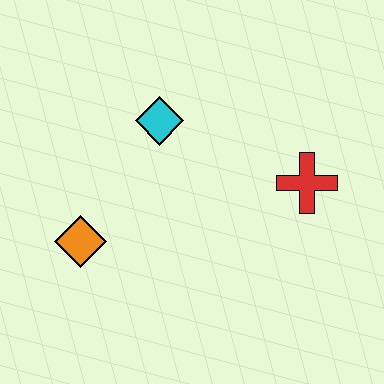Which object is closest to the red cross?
The cyan diamond is closest to the red cross.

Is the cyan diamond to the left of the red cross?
Yes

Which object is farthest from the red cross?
The orange diamond is farthest from the red cross.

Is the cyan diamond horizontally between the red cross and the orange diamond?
Yes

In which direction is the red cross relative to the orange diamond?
The red cross is to the right of the orange diamond.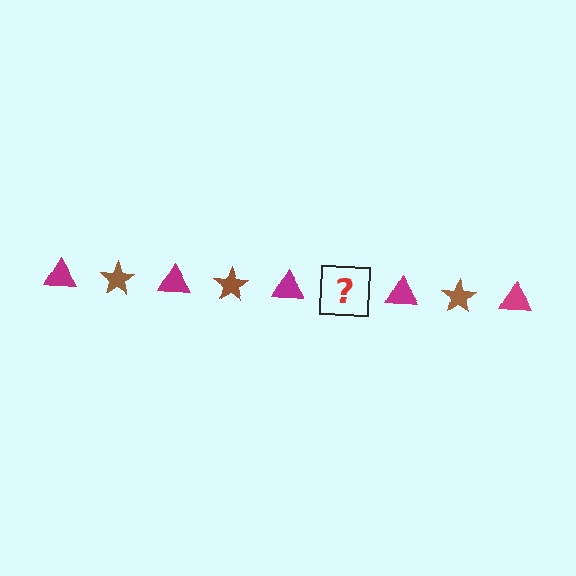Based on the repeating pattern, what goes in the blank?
The blank should be a brown star.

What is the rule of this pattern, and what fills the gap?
The rule is that the pattern alternates between magenta triangle and brown star. The gap should be filled with a brown star.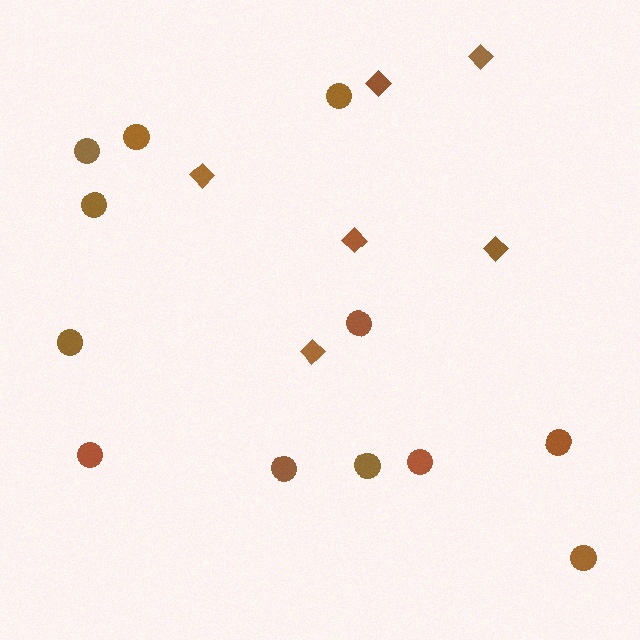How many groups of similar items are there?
There are 2 groups: one group of diamonds (6) and one group of circles (12).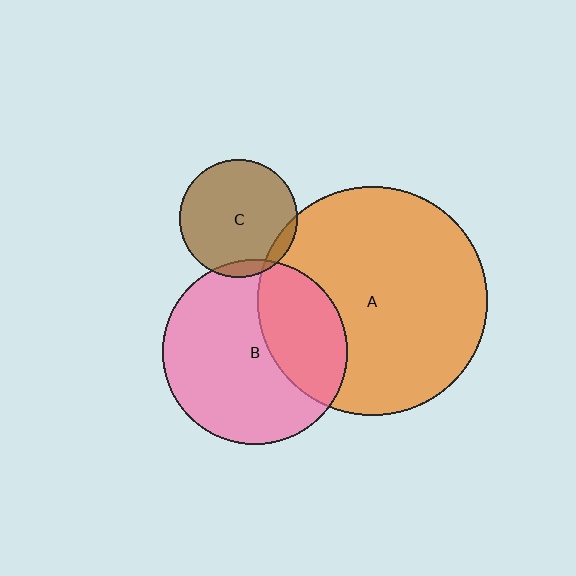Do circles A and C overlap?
Yes.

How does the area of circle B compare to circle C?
Approximately 2.5 times.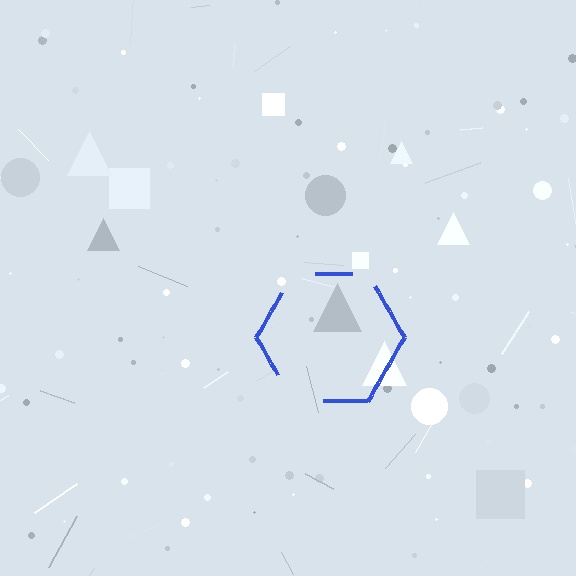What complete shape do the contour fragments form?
The contour fragments form a hexagon.